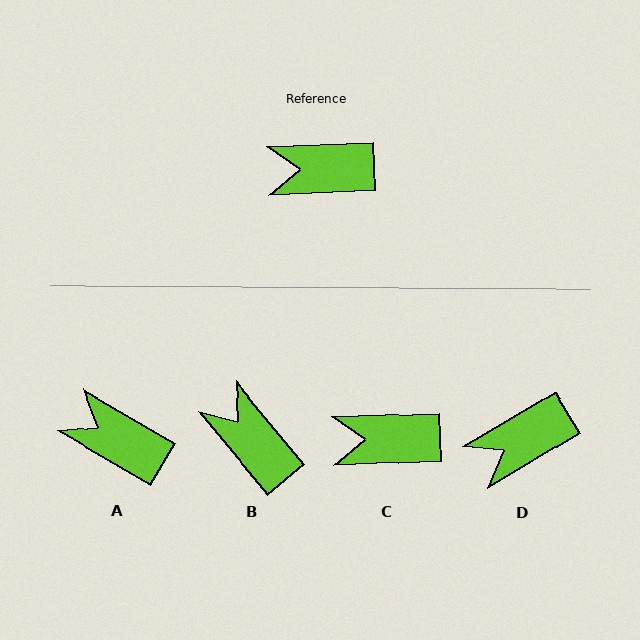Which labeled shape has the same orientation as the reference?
C.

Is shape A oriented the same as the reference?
No, it is off by about 32 degrees.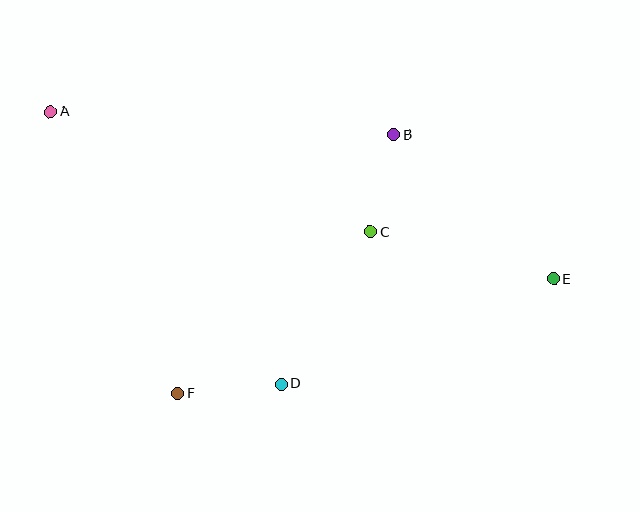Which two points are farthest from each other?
Points A and E are farthest from each other.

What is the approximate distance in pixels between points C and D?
The distance between C and D is approximately 176 pixels.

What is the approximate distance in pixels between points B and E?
The distance between B and E is approximately 216 pixels.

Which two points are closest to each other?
Points B and C are closest to each other.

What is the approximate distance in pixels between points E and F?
The distance between E and F is approximately 393 pixels.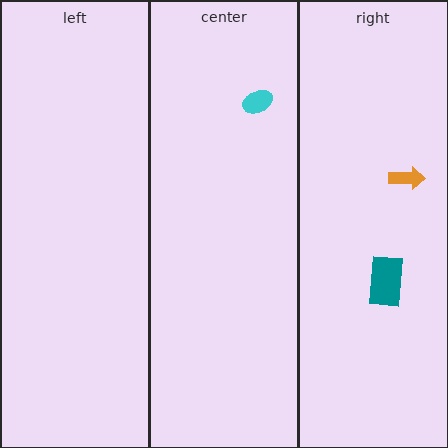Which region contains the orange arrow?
The right region.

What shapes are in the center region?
The cyan ellipse.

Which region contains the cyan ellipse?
The center region.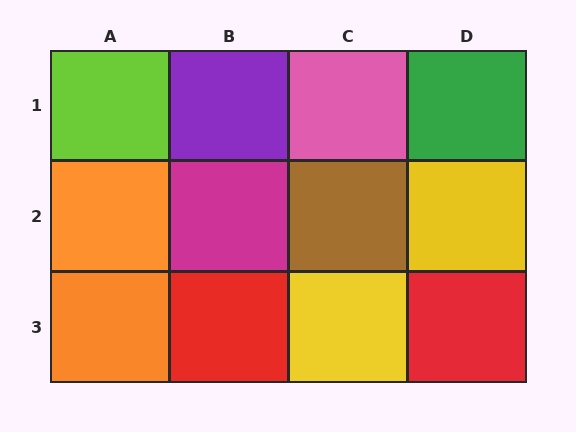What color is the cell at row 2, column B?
Magenta.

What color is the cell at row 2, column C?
Brown.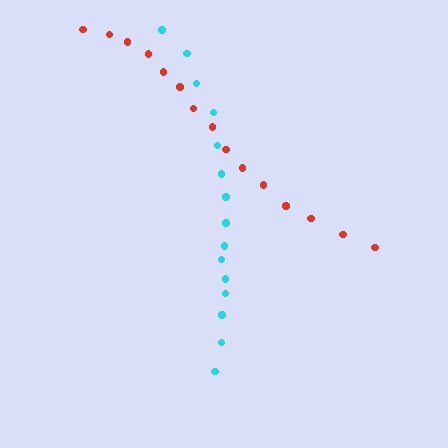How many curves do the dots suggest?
There are 2 distinct paths.